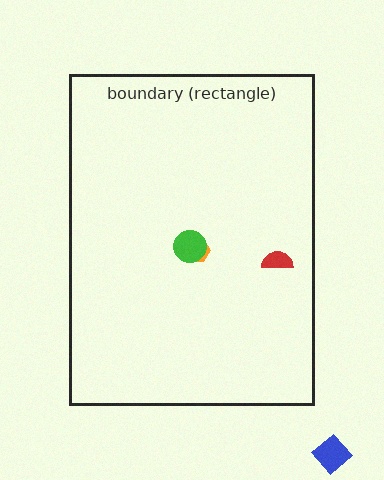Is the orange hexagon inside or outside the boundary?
Inside.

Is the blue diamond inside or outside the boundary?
Outside.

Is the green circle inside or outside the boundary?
Inside.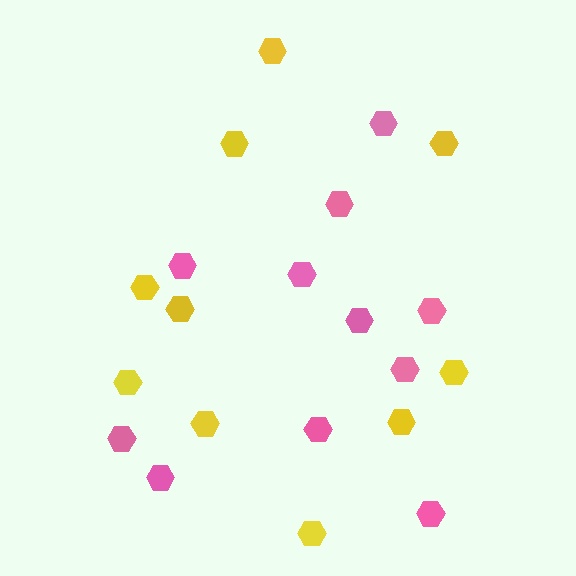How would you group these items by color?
There are 2 groups: one group of yellow hexagons (10) and one group of pink hexagons (11).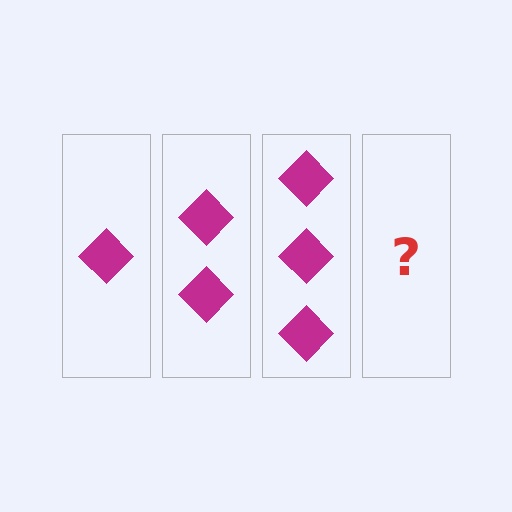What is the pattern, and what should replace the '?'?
The pattern is that each step adds one more diamond. The '?' should be 4 diamonds.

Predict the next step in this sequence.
The next step is 4 diamonds.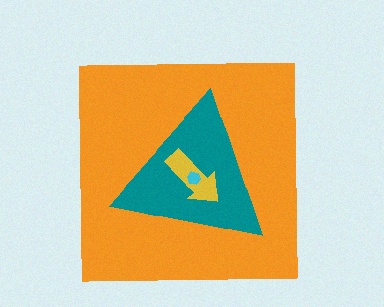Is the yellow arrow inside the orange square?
Yes.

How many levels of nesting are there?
4.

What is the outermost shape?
The orange square.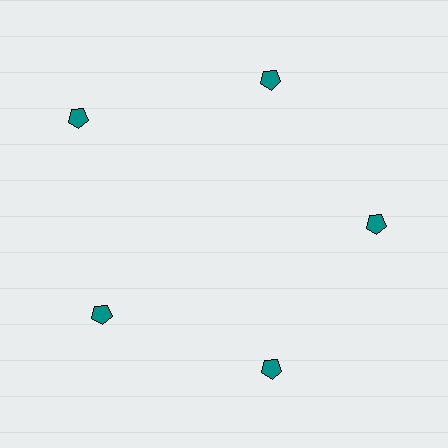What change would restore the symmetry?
The symmetry would be restored by moving it inward, back onto the ring so that all 5 pentagons sit at equal angles and equal distance from the center.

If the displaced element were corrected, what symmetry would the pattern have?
It would have 5-fold rotational symmetry — the pattern would map onto itself every 72 degrees.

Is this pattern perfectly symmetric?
No. The 5 teal pentagons are arranged in a ring, but one element near the 10 o'clock position is pushed outward from the center, breaking the 5-fold rotational symmetry.